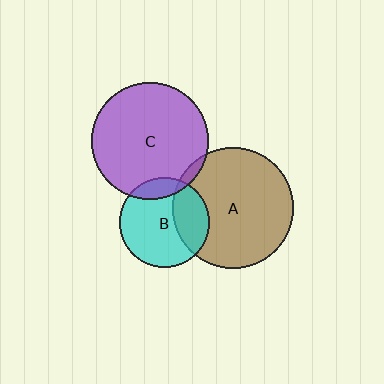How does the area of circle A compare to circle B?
Approximately 1.8 times.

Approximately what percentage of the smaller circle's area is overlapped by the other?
Approximately 5%.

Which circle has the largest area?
Circle A (brown).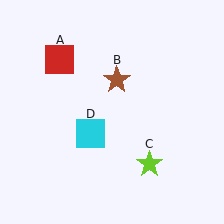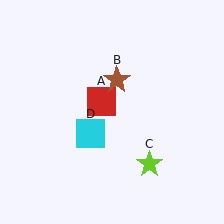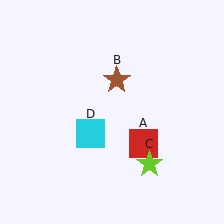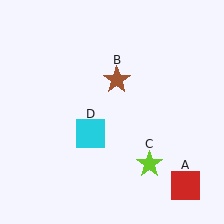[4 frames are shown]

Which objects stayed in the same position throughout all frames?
Brown star (object B) and lime star (object C) and cyan square (object D) remained stationary.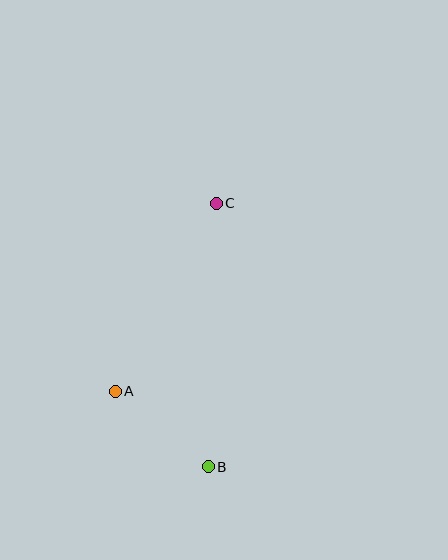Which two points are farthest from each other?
Points B and C are farthest from each other.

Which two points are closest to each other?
Points A and B are closest to each other.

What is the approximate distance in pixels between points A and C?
The distance between A and C is approximately 213 pixels.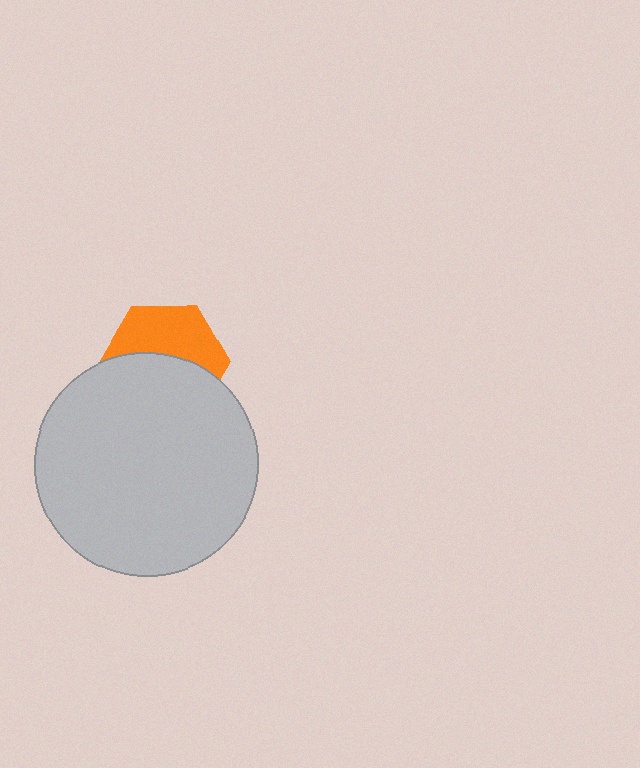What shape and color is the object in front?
The object in front is a light gray circle.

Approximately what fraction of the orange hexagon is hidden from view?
Roughly 53% of the orange hexagon is hidden behind the light gray circle.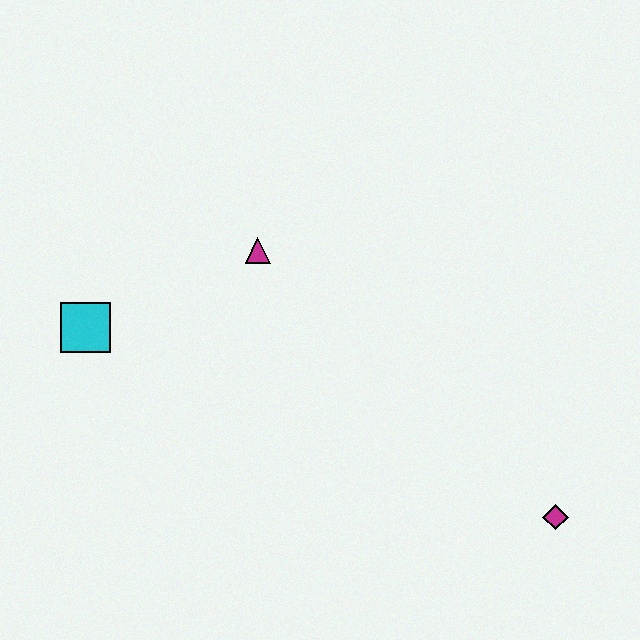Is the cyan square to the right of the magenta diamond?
No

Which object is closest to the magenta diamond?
The magenta triangle is closest to the magenta diamond.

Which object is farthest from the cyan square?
The magenta diamond is farthest from the cyan square.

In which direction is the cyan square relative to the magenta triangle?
The cyan square is to the left of the magenta triangle.